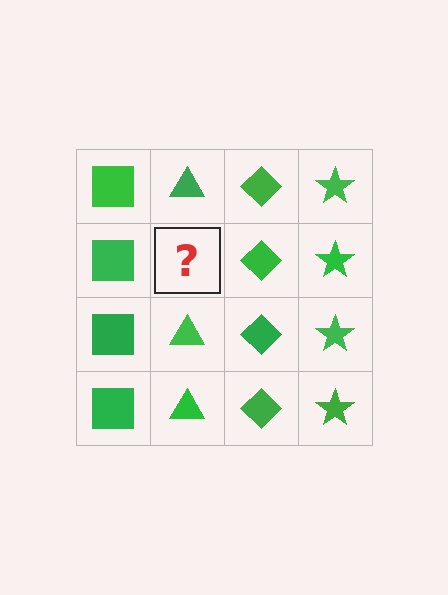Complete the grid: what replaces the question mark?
The question mark should be replaced with a green triangle.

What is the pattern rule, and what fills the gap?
The rule is that each column has a consistent shape. The gap should be filled with a green triangle.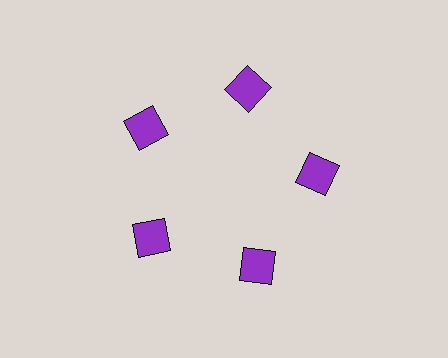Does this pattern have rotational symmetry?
Yes, this pattern has 5-fold rotational symmetry. It looks the same after rotating 72 degrees around the center.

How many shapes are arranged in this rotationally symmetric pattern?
There are 5 shapes, arranged in 5 groups of 1.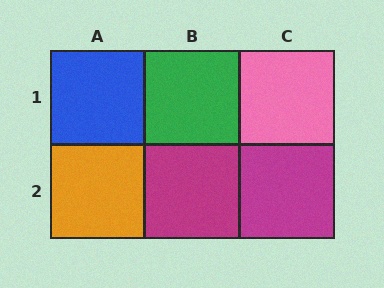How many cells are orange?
1 cell is orange.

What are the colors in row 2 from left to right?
Orange, magenta, magenta.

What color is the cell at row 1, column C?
Pink.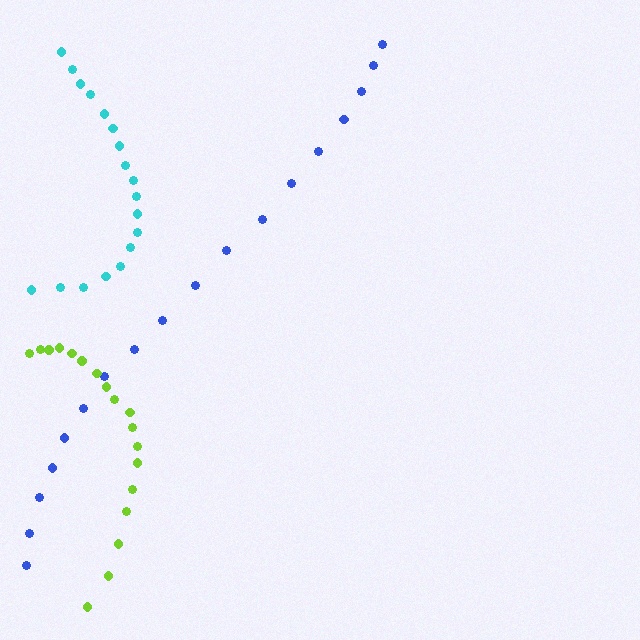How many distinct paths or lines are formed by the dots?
There are 3 distinct paths.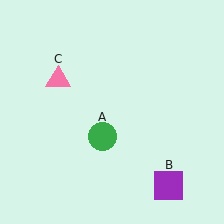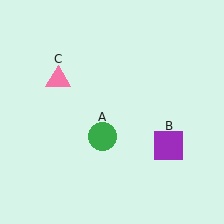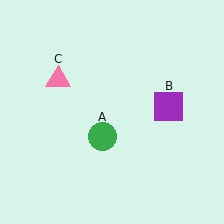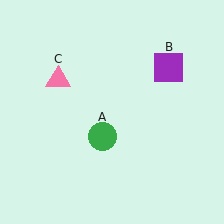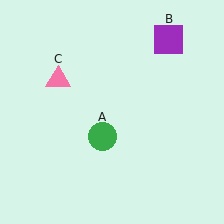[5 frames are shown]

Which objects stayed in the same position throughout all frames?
Green circle (object A) and pink triangle (object C) remained stationary.